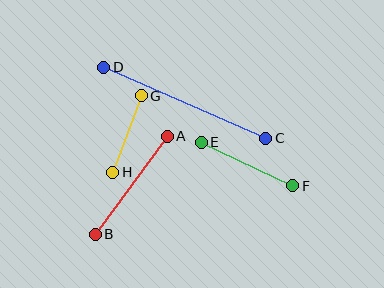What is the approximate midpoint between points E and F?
The midpoint is at approximately (247, 164) pixels.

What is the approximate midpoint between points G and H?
The midpoint is at approximately (127, 134) pixels.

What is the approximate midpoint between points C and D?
The midpoint is at approximately (185, 103) pixels.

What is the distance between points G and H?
The distance is approximately 82 pixels.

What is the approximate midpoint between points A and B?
The midpoint is at approximately (131, 185) pixels.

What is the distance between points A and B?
The distance is approximately 122 pixels.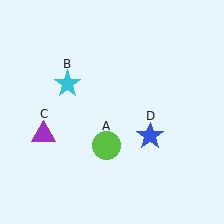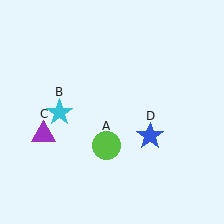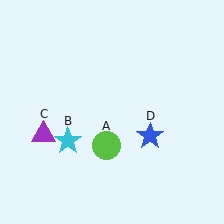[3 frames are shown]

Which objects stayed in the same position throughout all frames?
Lime circle (object A) and purple triangle (object C) and blue star (object D) remained stationary.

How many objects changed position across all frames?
1 object changed position: cyan star (object B).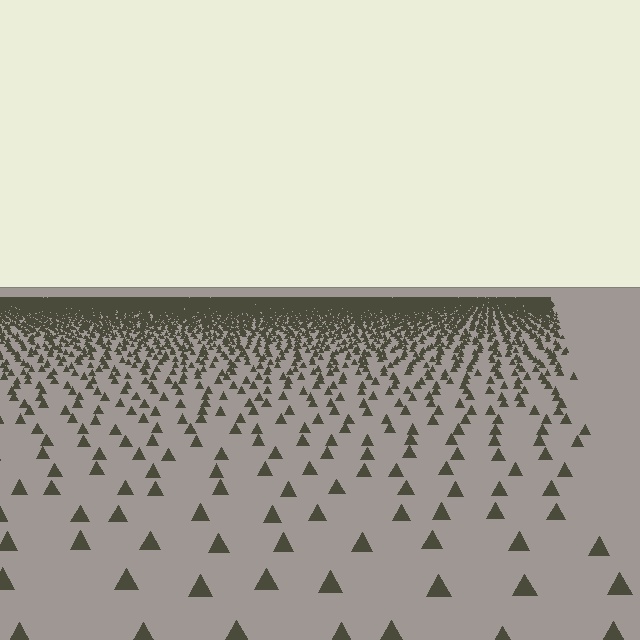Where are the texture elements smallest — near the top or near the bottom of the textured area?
Near the top.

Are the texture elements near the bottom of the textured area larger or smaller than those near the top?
Larger. Near the bottom, elements are closer to the viewer and appear at a bigger on-screen size.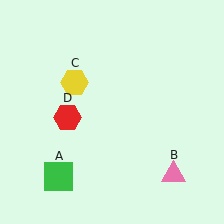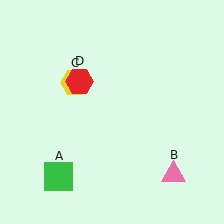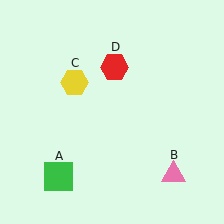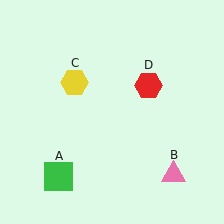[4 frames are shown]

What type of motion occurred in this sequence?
The red hexagon (object D) rotated clockwise around the center of the scene.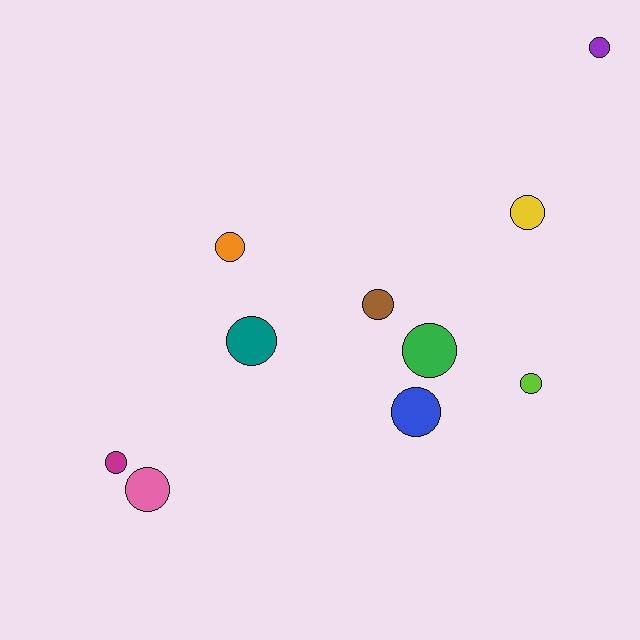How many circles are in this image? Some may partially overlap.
There are 10 circles.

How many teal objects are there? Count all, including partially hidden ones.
There is 1 teal object.